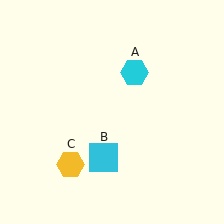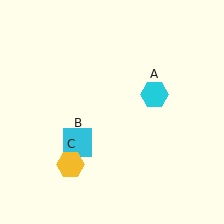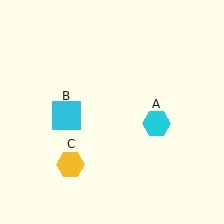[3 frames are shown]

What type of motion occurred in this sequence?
The cyan hexagon (object A), cyan square (object B) rotated clockwise around the center of the scene.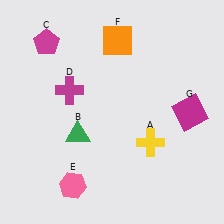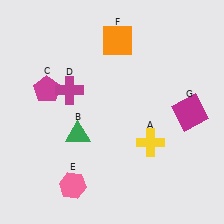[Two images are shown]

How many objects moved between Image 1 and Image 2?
1 object moved between the two images.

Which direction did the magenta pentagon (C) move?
The magenta pentagon (C) moved down.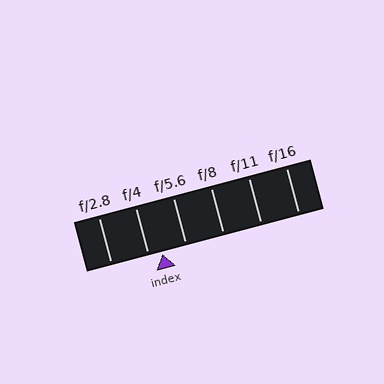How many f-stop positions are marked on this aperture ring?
There are 6 f-stop positions marked.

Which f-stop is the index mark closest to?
The index mark is closest to f/4.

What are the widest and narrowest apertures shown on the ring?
The widest aperture shown is f/2.8 and the narrowest is f/16.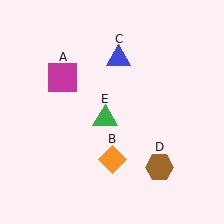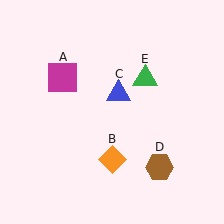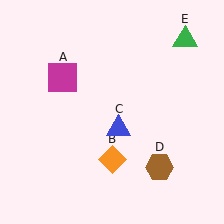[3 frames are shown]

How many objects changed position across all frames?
2 objects changed position: blue triangle (object C), green triangle (object E).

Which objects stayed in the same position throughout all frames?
Magenta square (object A) and orange diamond (object B) and brown hexagon (object D) remained stationary.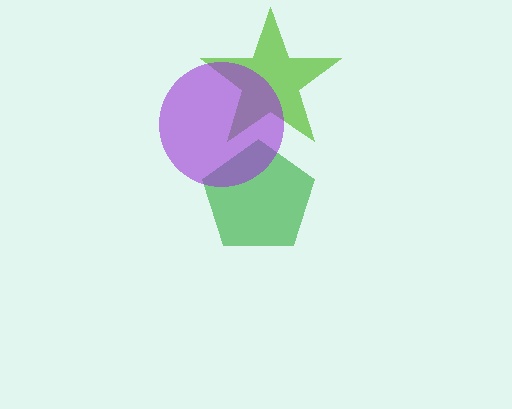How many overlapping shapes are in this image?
There are 3 overlapping shapes in the image.